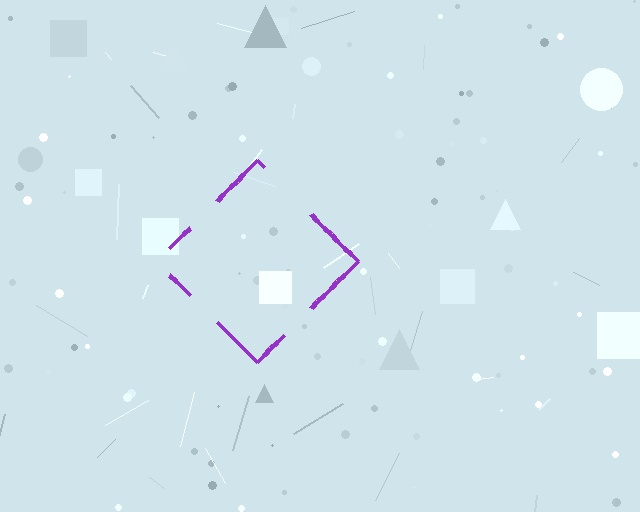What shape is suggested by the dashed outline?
The dashed outline suggests a diamond.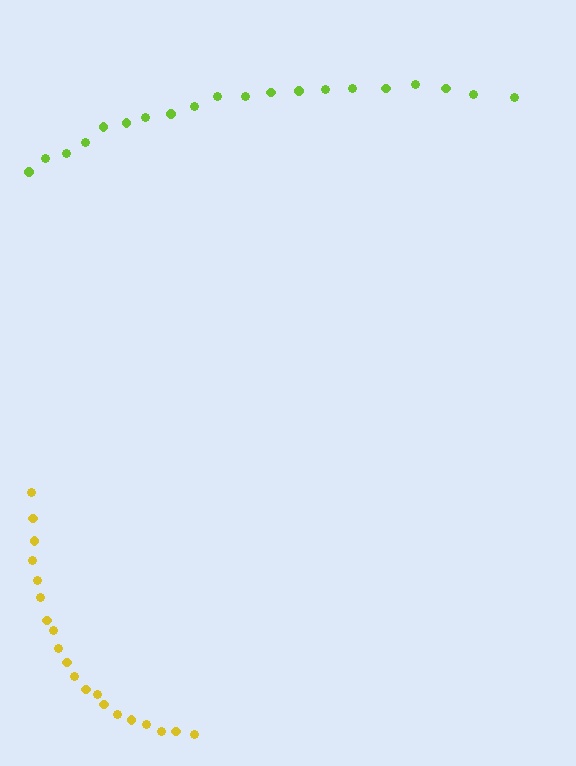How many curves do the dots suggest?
There are 2 distinct paths.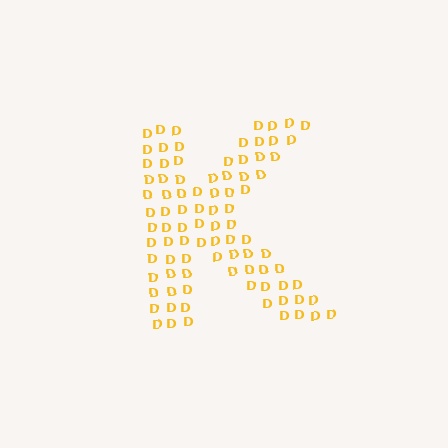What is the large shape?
The large shape is the letter K.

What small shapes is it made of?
It is made of small letter D's.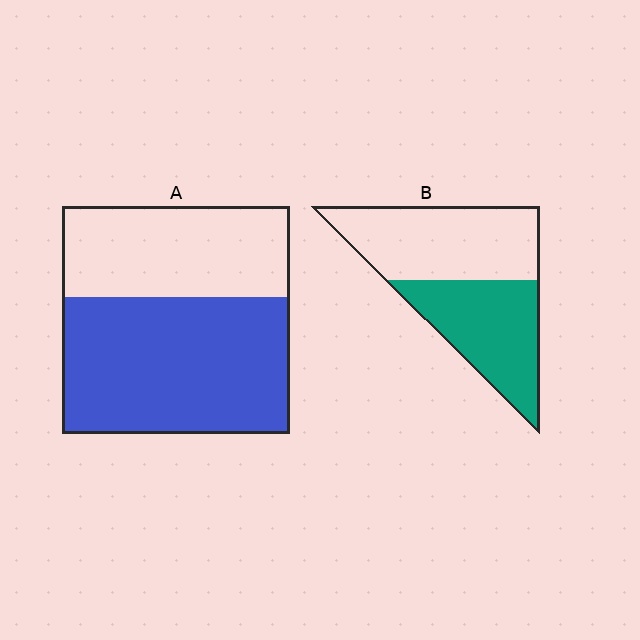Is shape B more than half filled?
No.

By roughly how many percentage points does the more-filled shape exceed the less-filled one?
By roughly 15 percentage points (A over B).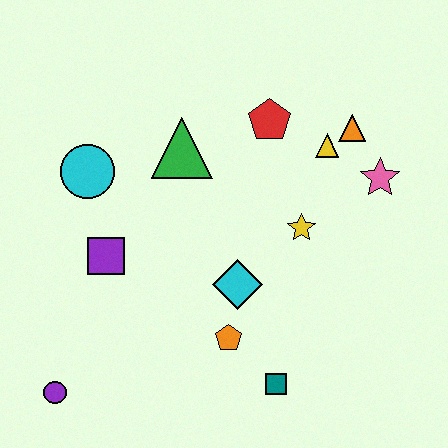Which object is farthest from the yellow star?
The purple circle is farthest from the yellow star.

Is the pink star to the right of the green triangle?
Yes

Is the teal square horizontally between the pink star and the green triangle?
Yes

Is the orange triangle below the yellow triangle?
No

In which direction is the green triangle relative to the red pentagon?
The green triangle is to the left of the red pentagon.